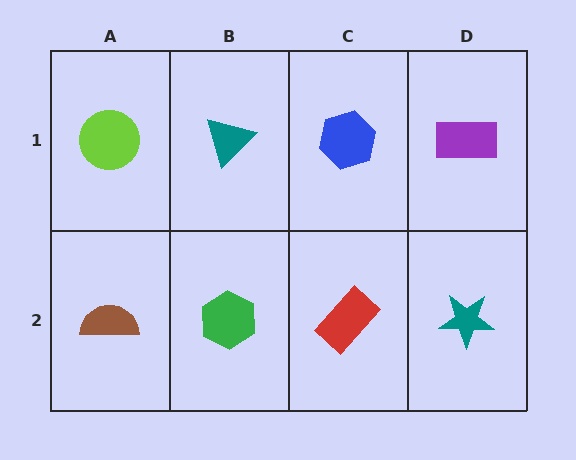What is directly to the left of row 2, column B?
A brown semicircle.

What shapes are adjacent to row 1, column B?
A green hexagon (row 2, column B), a lime circle (row 1, column A), a blue hexagon (row 1, column C).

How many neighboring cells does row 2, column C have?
3.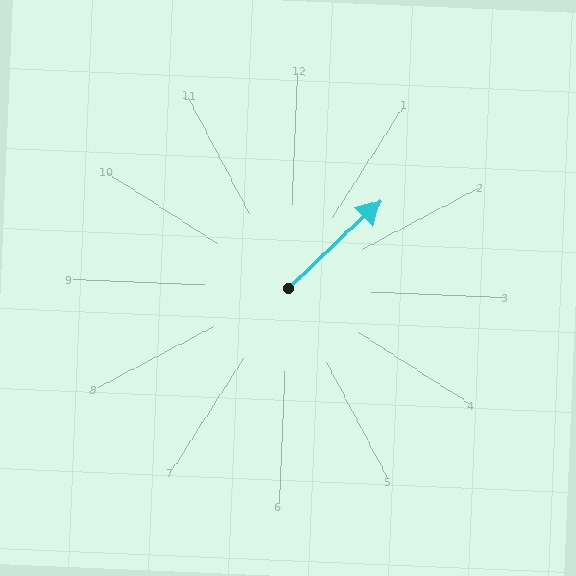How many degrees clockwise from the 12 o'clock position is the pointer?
Approximately 44 degrees.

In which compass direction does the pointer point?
Northeast.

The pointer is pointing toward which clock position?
Roughly 1 o'clock.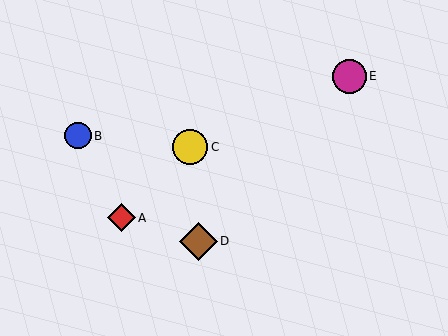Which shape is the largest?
The brown diamond (labeled D) is the largest.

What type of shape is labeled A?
Shape A is a red diamond.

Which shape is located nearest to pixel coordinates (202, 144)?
The yellow circle (labeled C) at (190, 147) is nearest to that location.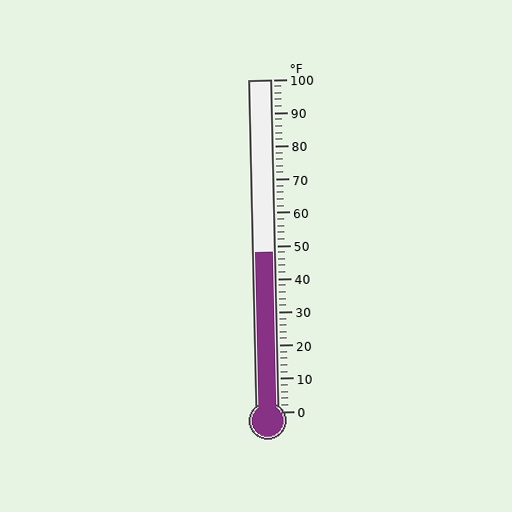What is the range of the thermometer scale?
The thermometer scale ranges from 0°F to 100°F.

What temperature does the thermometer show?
The thermometer shows approximately 48°F.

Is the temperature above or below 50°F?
The temperature is below 50°F.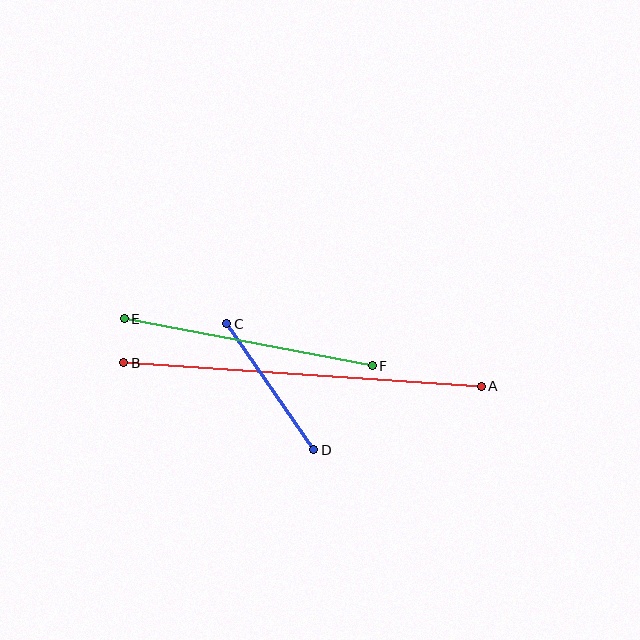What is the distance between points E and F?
The distance is approximately 252 pixels.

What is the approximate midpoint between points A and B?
The midpoint is at approximately (302, 374) pixels.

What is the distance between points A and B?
The distance is approximately 358 pixels.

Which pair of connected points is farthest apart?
Points A and B are farthest apart.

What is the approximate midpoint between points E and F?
The midpoint is at approximately (248, 342) pixels.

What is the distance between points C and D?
The distance is approximately 153 pixels.